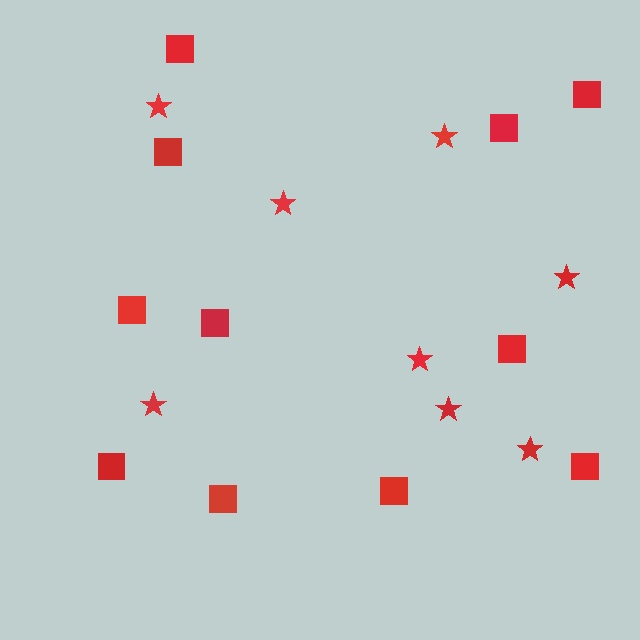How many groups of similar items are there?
There are 2 groups: one group of stars (8) and one group of squares (11).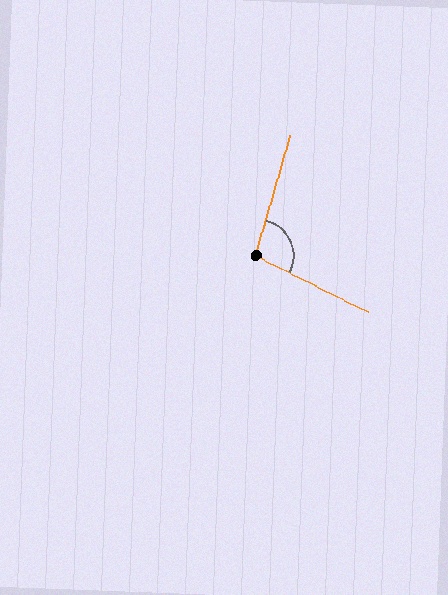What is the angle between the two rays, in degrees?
Approximately 100 degrees.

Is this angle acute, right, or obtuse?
It is obtuse.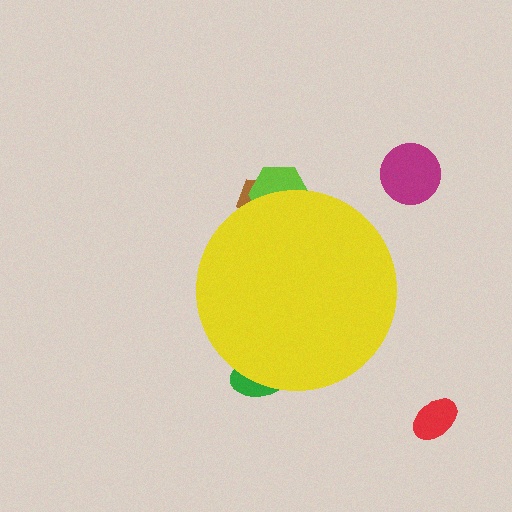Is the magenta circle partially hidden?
No, the magenta circle is fully visible.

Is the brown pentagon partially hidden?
Yes, the brown pentagon is partially hidden behind the yellow circle.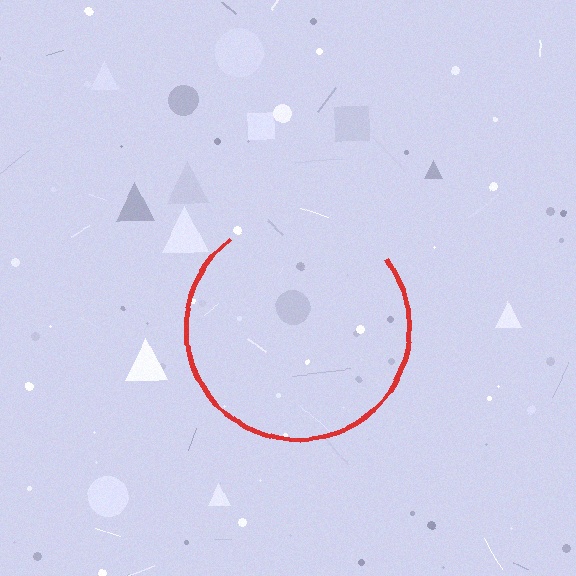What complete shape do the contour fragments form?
The contour fragments form a circle.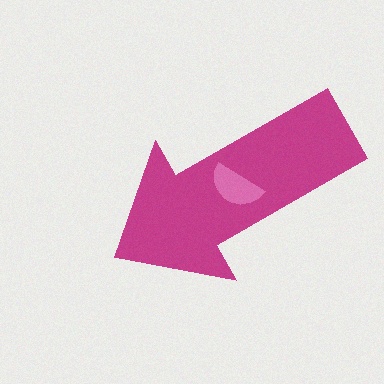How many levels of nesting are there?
2.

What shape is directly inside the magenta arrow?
The pink semicircle.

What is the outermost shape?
The magenta arrow.